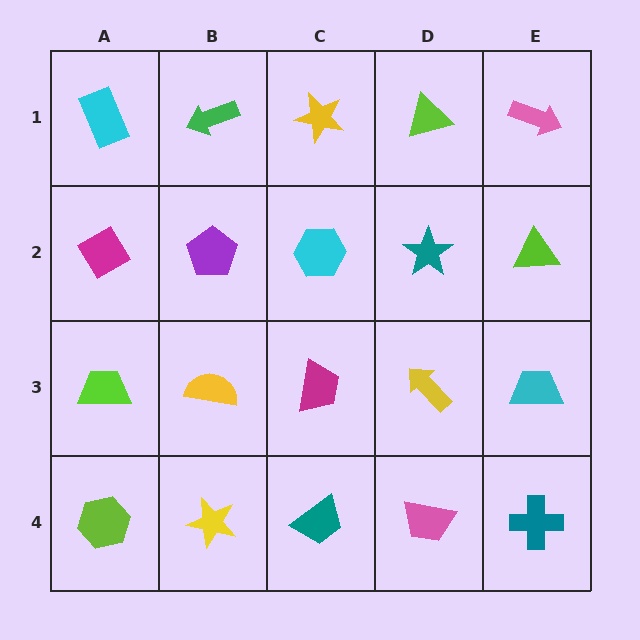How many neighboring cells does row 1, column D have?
3.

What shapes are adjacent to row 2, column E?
A pink arrow (row 1, column E), a cyan trapezoid (row 3, column E), a teal star (row 2, column D).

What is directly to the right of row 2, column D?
A lime triangle.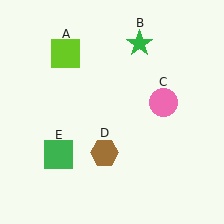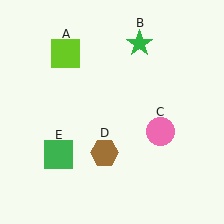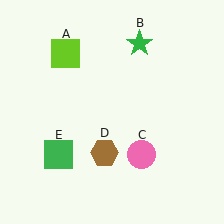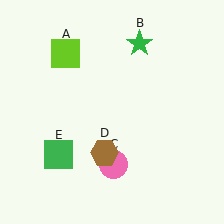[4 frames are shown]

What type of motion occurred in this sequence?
The pink circle (object C) rotated clockwise around the center of the scene.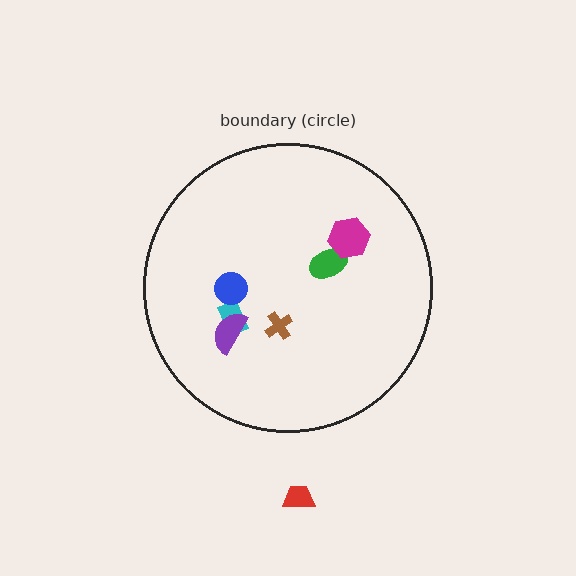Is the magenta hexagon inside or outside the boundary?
Inside.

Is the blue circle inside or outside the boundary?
Inside.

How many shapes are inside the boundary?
6 inside, 1 outside.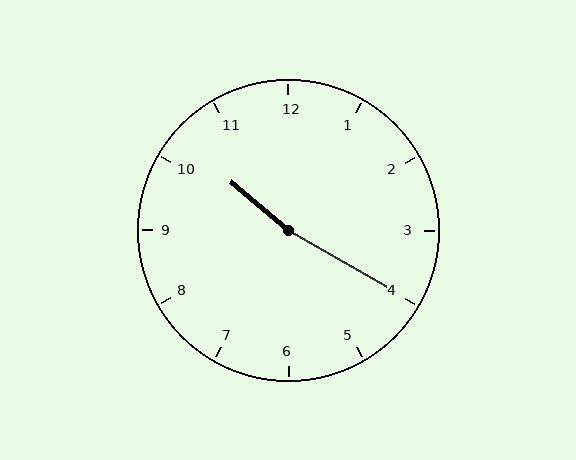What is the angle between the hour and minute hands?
Approximately 170 degrees.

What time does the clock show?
10:20.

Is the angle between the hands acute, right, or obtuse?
It is obtuse.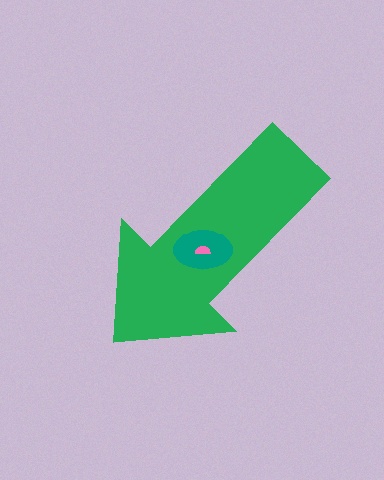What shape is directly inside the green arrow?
The teal ellipse.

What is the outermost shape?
The green arrow.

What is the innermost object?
The pink semicircle.